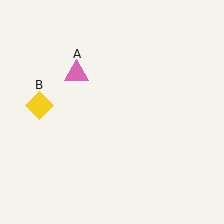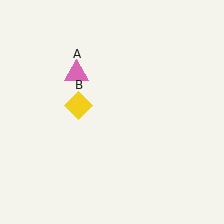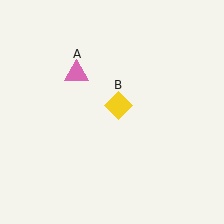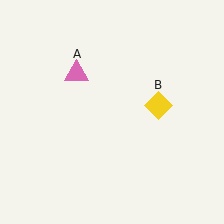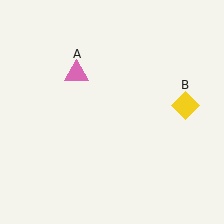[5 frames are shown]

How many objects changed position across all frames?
1 object changed position: yellow diamond (object B).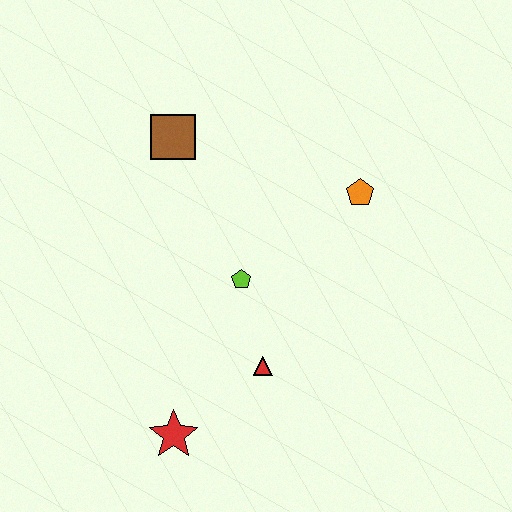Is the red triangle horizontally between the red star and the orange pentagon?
Yes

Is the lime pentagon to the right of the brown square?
Yes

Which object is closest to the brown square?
The lime pentagon is closest to the brown square.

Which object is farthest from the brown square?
The red star is farthest from the brown square.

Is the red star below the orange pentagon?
Yes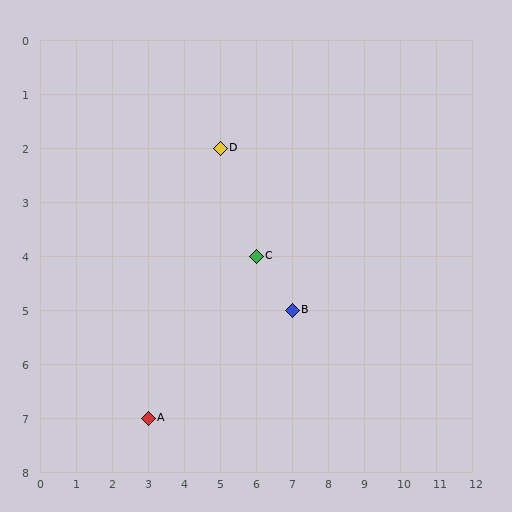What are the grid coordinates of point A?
Point A is at grid coordinates (3, 7).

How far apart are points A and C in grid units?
Points A and C are 3 columns and 3 rows apart (about 4.2 grid units diagonally).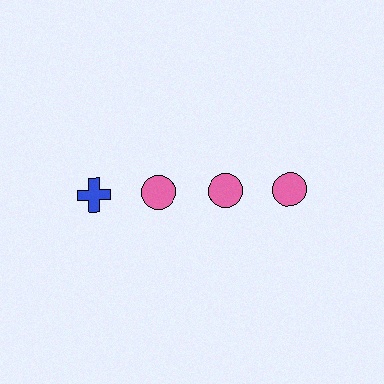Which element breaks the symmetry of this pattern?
The blue cross in the top row, leftmost column breaks the symmetry. All other shapes are pink circles.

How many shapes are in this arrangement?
There are 4 shapes arranged in a grid pattern.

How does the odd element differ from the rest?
It differs in both color (blue instead of pink) and shape (cross instead of circle).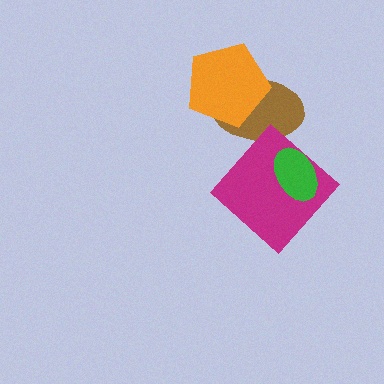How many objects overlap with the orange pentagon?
1 object overlaps with the orange pentagon.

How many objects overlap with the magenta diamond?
2 objects overlap with the magenta diamond.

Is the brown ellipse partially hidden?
Yes, it is partially covered by another shape.